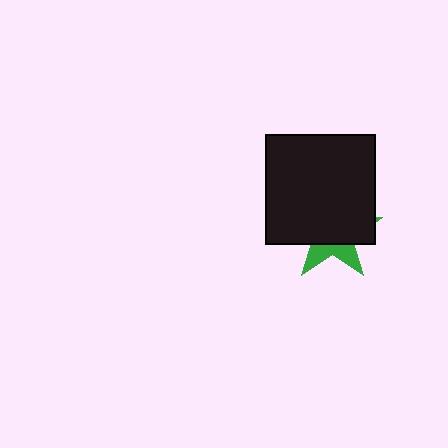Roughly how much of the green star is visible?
A small part of it is visible (roughly 30%).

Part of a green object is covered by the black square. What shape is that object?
It is a star.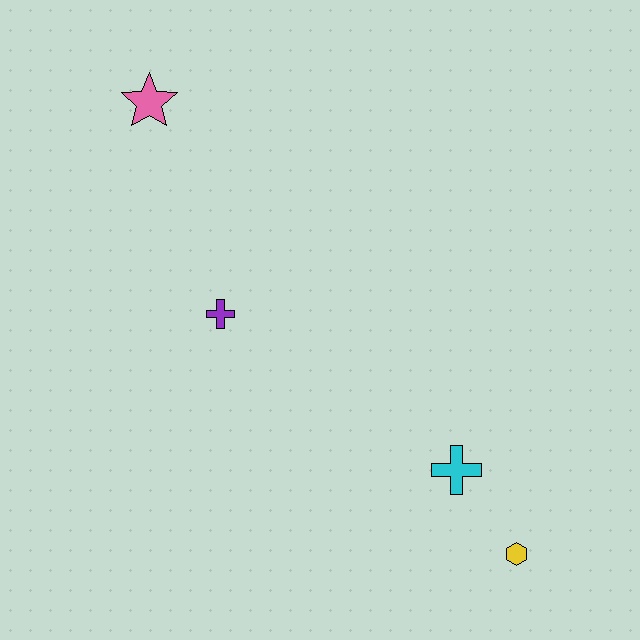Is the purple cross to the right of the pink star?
Yes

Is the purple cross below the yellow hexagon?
No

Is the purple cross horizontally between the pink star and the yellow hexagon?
Yes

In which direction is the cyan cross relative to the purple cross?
The cyan cross is to the right of the purple cross.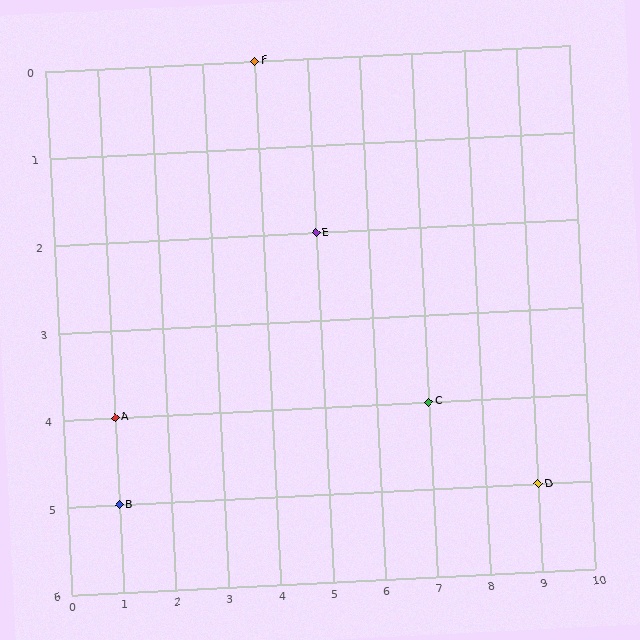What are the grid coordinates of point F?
Point F is at grid coordinates (4, 0).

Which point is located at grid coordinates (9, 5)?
Point D is at (9, 5).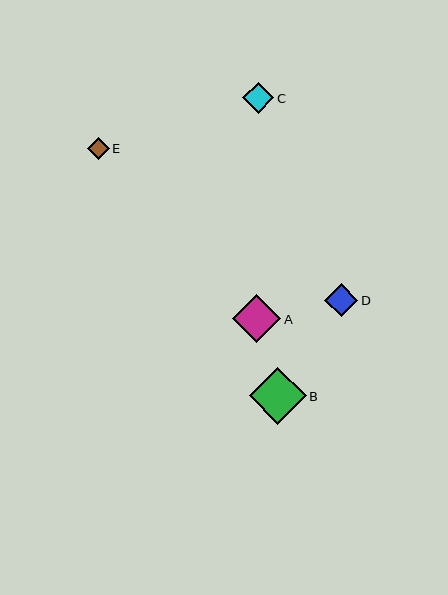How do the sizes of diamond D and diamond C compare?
Diamond D and diamond C are approximately the same size.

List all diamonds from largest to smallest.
From largest to smallest: B, A, D, C, E.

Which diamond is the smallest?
Diamond E is the smallest with a size of approximately 22 pixels.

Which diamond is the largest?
Diamond B is the largest with a size of approximately 57 pixels.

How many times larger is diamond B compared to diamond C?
Diamond B is approximately 1.8 times the size of diamond C.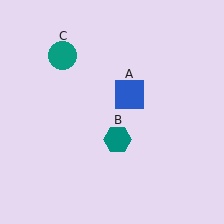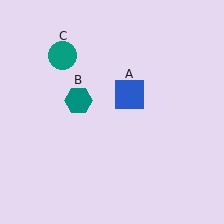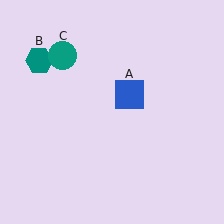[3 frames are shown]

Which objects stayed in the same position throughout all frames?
Blue square (object A) and teal circle (object C) remained stationary.